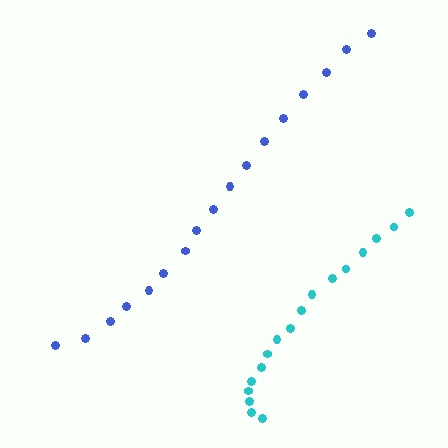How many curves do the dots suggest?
There are 2 distinct paths.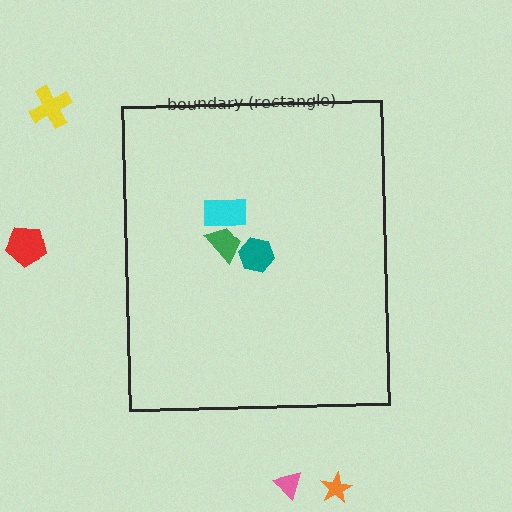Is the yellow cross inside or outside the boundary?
Outside.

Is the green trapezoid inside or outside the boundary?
Inside.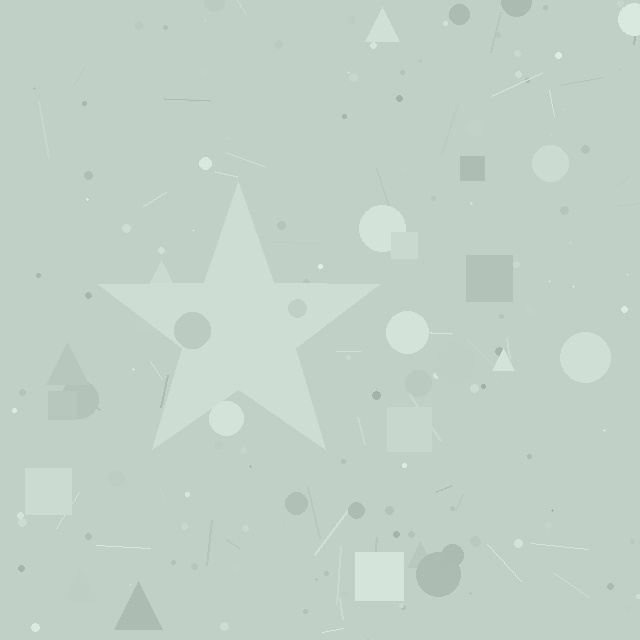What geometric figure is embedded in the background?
A star is embedded in the background.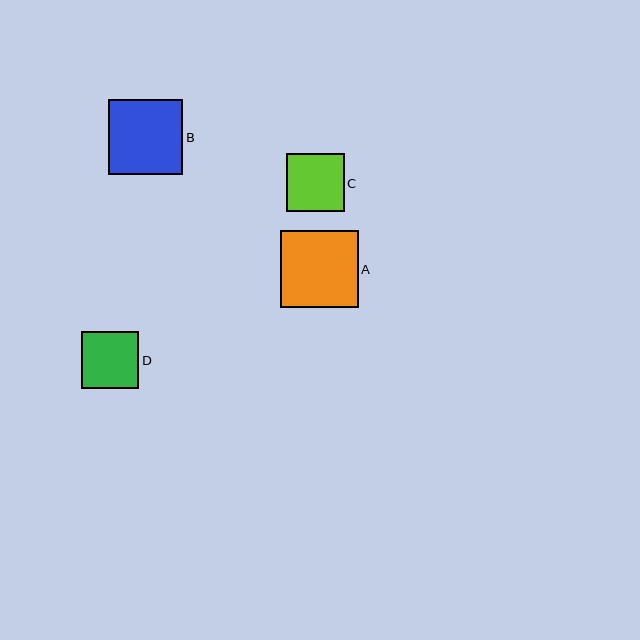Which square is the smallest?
Square D is the smallest with a size of approximately 57 pixels.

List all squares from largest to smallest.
From largest to smallest: A, B, C, D.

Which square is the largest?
Square A is the largest with a size of approximately 77 pixels.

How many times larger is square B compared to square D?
Square B is approximately 1.3 times the size of square D.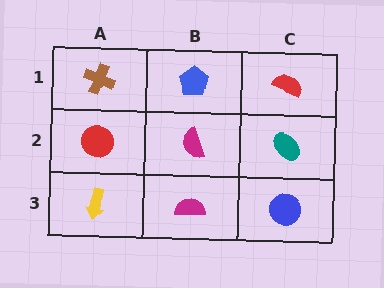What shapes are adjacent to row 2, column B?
A blue pentagon (row 1, column B), a magenta semicircle (row 3, column B), a red circle (row 2, column A), a teal ellipse (row 2, column C).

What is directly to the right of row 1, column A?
A blue pentagon.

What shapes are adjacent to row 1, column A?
A red circle (row 2, column A), a blue pentagon (row 1, column B).